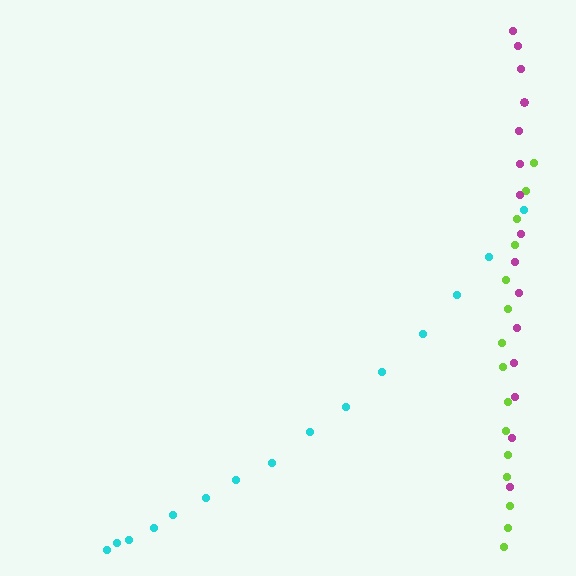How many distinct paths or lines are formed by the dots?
There are 3 distinct paths.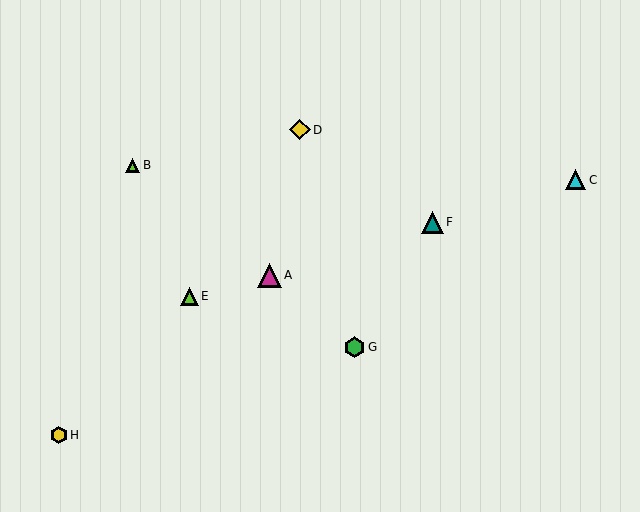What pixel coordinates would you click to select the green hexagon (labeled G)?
Click at (355, 347) to select the green hexagon G.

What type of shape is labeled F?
Shape F is a teal triangle.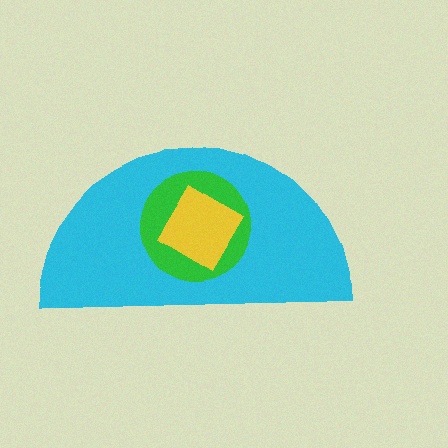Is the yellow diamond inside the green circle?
Yes.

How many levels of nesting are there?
3.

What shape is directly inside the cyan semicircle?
The green circle.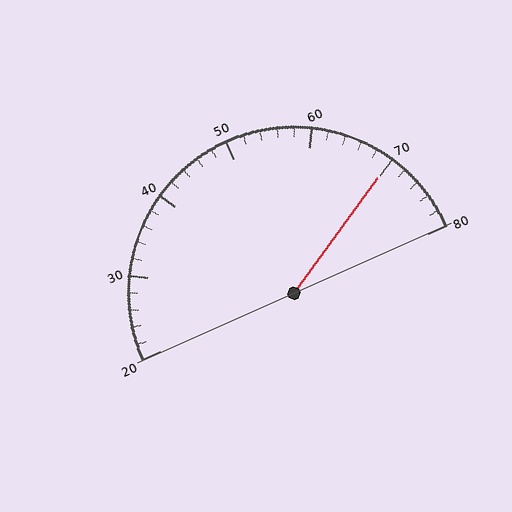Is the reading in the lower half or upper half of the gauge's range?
The reading is in the upper half of the range (20 to 80).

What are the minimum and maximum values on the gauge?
The gauge ranges from 20 to 80.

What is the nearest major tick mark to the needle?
The nearest major tick mark is 70.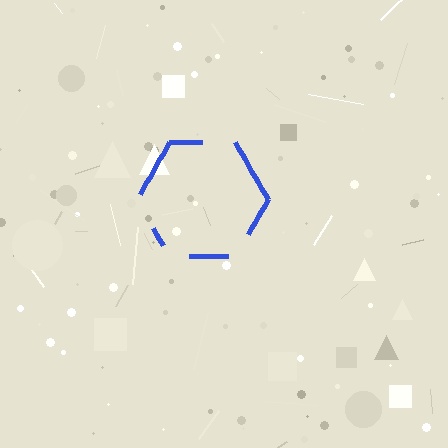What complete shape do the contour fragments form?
The contour fragments form a hexagon.